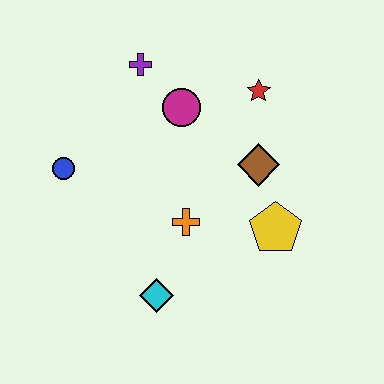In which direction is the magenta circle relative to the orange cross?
The magenta circle is above the orange cross.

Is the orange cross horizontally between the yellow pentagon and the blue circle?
Yes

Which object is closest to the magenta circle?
The purple cross is closest to the magenta circle.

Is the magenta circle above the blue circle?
Yes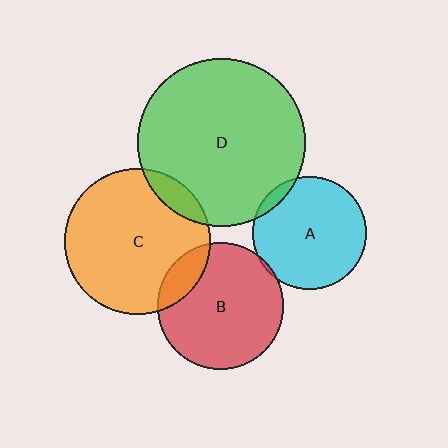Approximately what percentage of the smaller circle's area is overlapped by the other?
Approximately 15%.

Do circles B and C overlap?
Yes.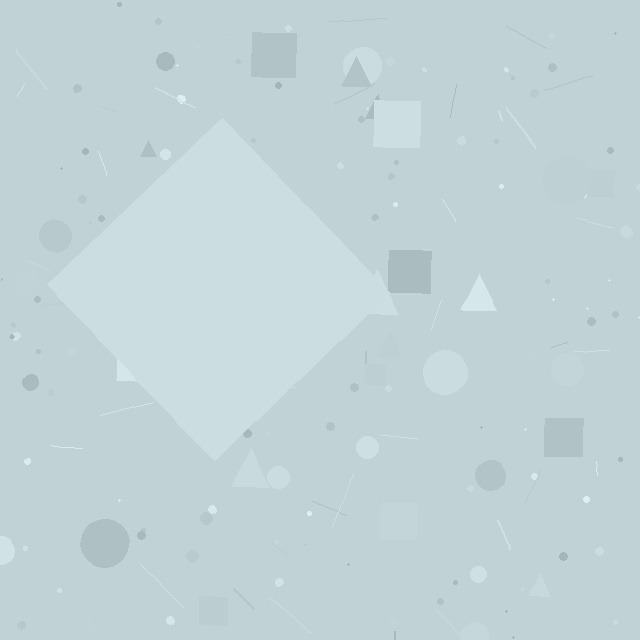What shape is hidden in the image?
A diamond is hidden in the image.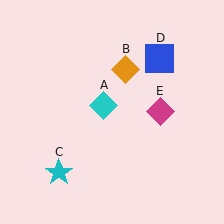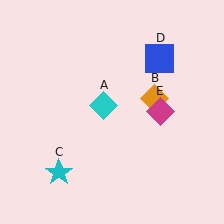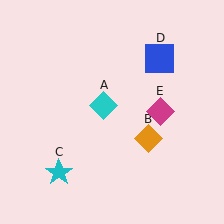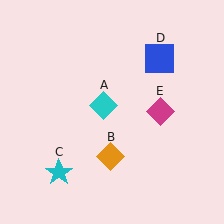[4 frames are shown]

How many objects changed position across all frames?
1 object changed position: orange diamond (object B).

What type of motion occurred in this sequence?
The orange diamond (object B) rotated clockwise around the center of the scene.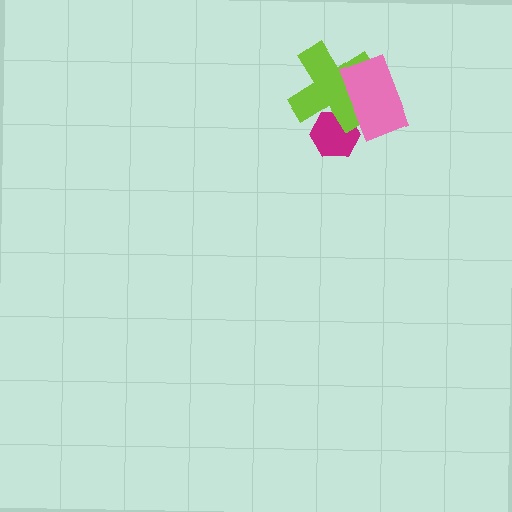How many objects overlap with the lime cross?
2 objects overlap with the lime cross.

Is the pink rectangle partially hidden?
No, no other shape covers it.